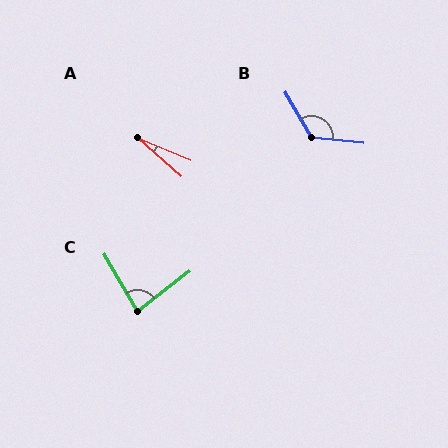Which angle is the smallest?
A, at approximately 19 degrees.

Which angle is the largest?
B, at approximately 126 degrees.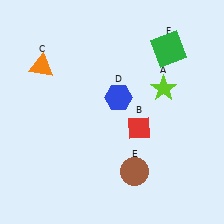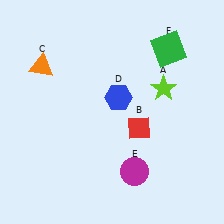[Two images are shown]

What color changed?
The circle (E) changed from brown in Image 1 to magenta in Image 2.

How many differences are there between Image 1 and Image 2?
There is 1 difference between the two images.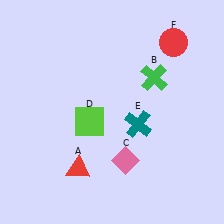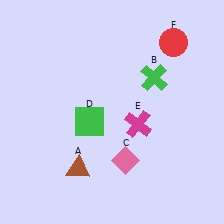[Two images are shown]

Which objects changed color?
A changed from red to brown. D changed from lime to green. E changed from teal to magenta.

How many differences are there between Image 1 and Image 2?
There are 3 differences between the two images.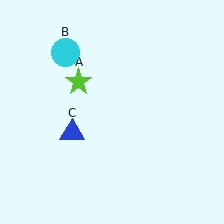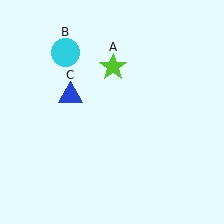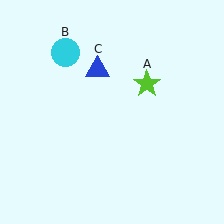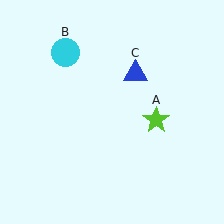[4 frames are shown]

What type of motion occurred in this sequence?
The lime star (object A), blue triangle (object C) rotated clockwise around the center of the scene.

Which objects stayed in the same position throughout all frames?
Cyan circle (object B) remained stationary.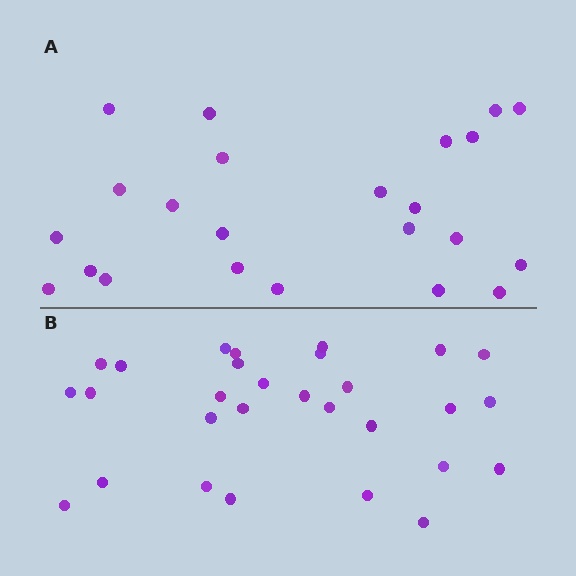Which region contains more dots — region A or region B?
Region B (the bottom region) has more dots.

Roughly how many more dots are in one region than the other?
Region B has about 6 more dots than region A.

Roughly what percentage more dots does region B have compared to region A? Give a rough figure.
About 25% more.